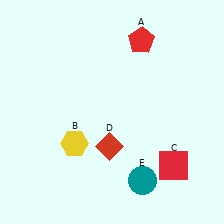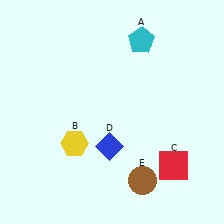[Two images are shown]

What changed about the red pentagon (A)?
In Image 1, A is red. In Image 2, it changed to cyan.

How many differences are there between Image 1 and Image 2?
There are 3 differences between the two images.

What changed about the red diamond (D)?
In Image 1, D is red. In Image 2, it changed to blue.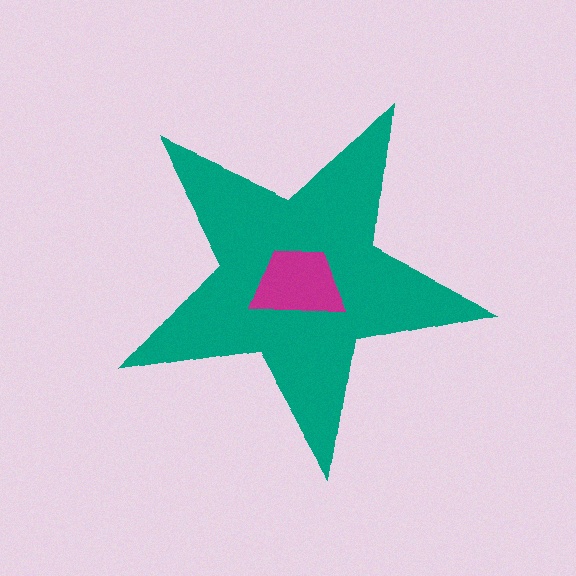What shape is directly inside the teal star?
The magenta trapezoid.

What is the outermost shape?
The teal star.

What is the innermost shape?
The magenta trapezoid.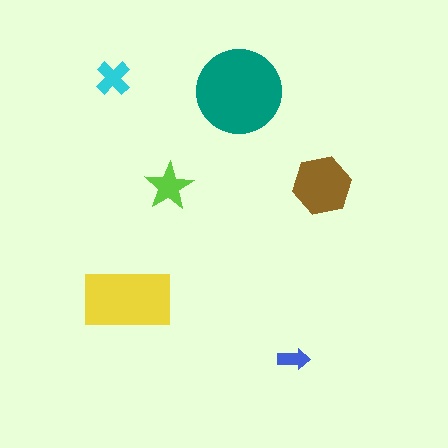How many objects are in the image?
There are 6 objects in the image.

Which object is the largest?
The teal circle.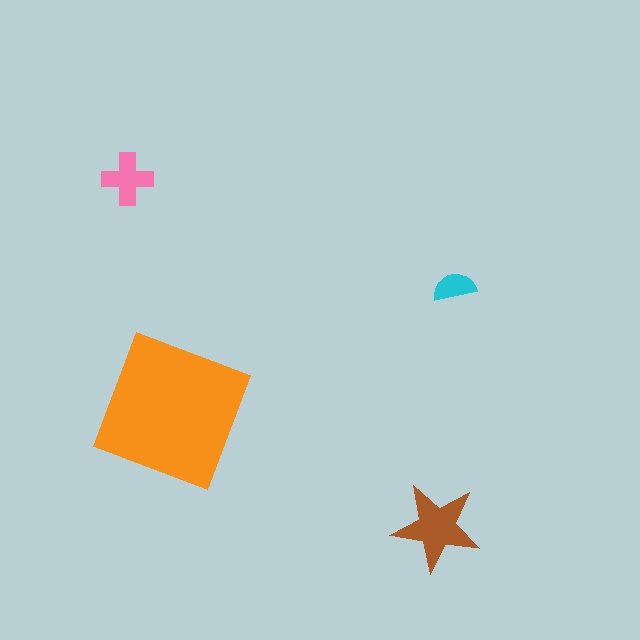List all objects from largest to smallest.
The orange square, the brown star, the pink cross, the cyan semicircle.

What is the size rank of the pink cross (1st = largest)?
3rd.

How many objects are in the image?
There are 4 objects in the image.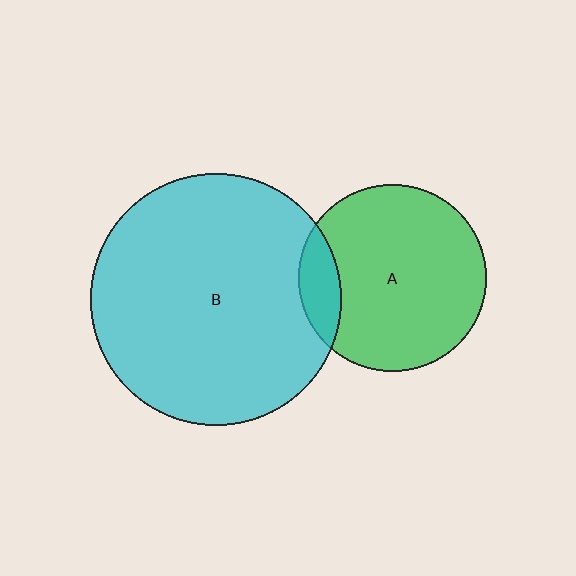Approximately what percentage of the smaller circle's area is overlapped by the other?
Approximately 15%.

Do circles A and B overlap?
Yes.